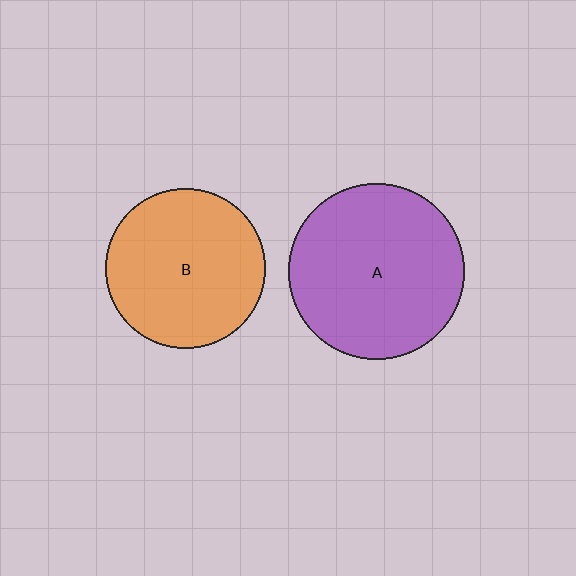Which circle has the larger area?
Circle A (purple).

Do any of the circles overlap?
No, none of the circles overlap.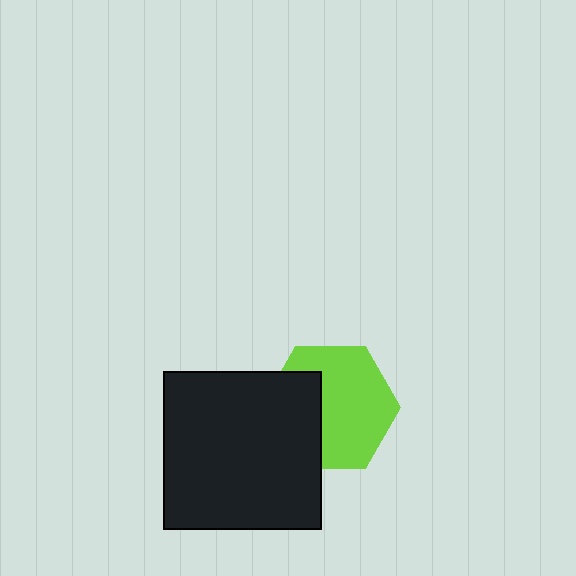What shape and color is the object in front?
The object in front is a black square.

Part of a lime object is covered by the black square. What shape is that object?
It is a hexagon.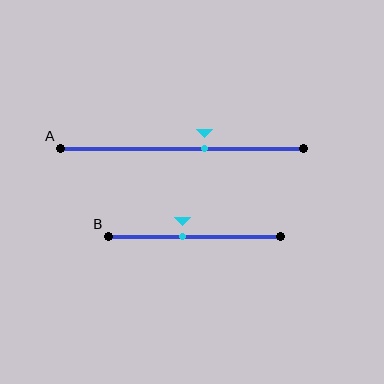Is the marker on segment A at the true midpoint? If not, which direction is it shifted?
No, the marker on segment A is shifted to the right by about 9% of the segment length.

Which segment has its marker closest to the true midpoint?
Segment B has its marker closest to the true midpoint.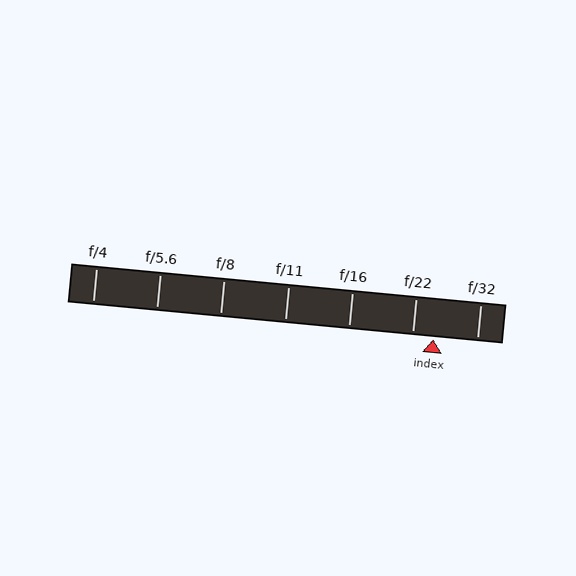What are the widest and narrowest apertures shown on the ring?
The widest aperture shown is f/4 and the narrowest is f/32.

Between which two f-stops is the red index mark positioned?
The index mark is between f/22 and f/32.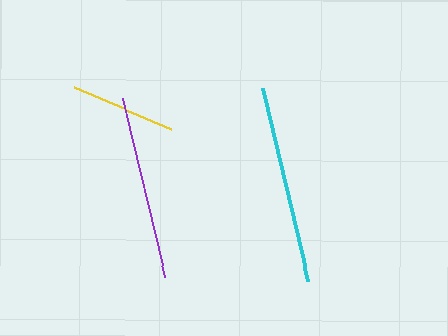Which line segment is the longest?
The cyan line is the longest at approximately 199 pixels.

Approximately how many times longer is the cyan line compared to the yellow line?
The cyan line is approximately 1.9 times the length of the yellow line.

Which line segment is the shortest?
The yellow line is the shortest at approximately 105 pixels.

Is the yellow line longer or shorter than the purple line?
The purple line is longer than the yellow line.